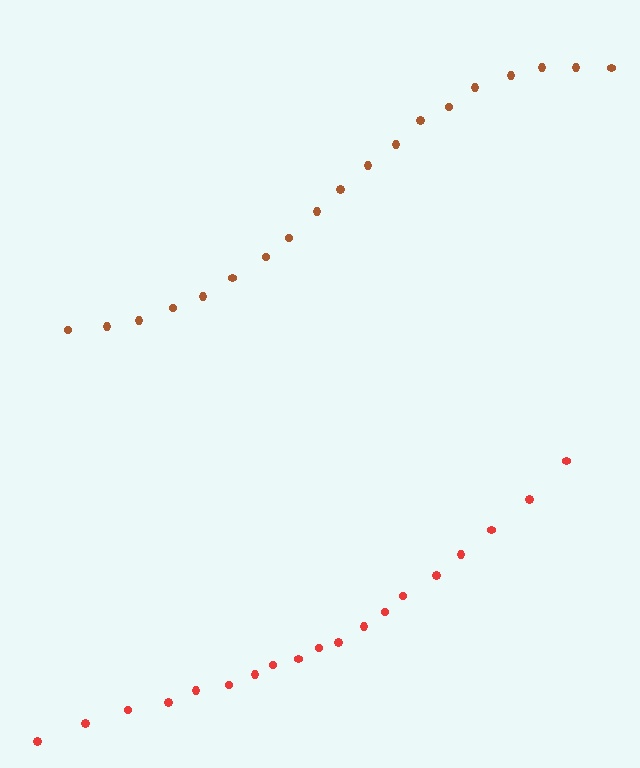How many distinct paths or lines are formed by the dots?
There are 2 distinct paths.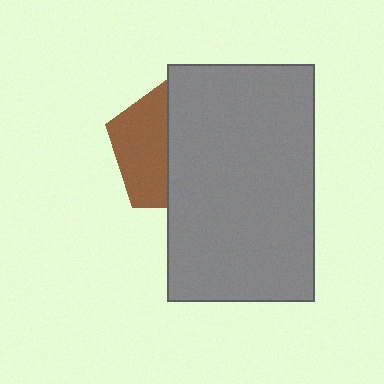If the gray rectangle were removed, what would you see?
You would see the complete brown pentagon.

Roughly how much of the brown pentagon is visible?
A small part of it is visible (roughly 42%).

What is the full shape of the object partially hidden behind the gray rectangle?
The partially hidden object is a brown pentagon.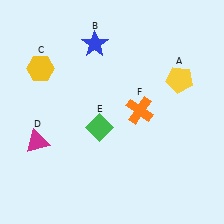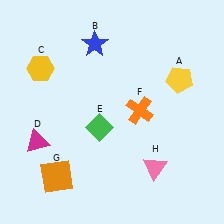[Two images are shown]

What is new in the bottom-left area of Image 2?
An orange square (G) was added in the bottom-left area of Image 2.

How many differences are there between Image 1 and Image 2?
There are 2 differences between the two images.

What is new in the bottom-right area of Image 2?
A pink triangle (H) was added in the bottom-right area of Image 2.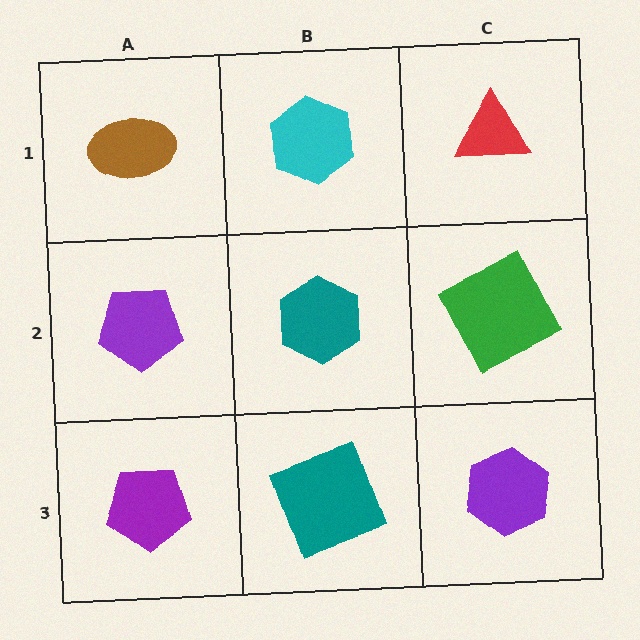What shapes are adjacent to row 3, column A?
A purple pentagon (row 2, column A), a teal square (row 3, column B).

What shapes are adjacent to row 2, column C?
A red triangle (row 1, column C), a purple hexagon (row 3, column C), a teal hexagon (row 2, column B).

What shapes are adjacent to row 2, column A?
A brown ellipse (row 1, column A), a purple pentagon (row 3, column A), a teal hexagon (row 2, column B).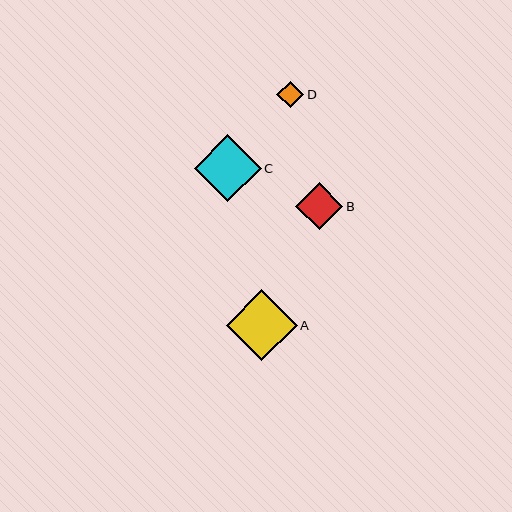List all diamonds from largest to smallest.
From largest to smallest: A, C, B, D.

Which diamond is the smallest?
Diamond D is the smallest with a size of approximately 27 pixels.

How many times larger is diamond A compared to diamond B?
Diamond A is approximately 1.5 times the size of diamond B.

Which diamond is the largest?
Diamond A is the largest with a size of approximately 71 pixels.